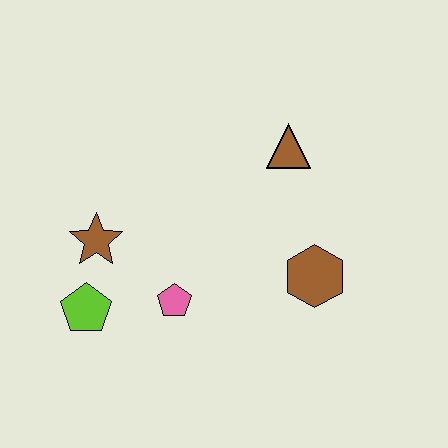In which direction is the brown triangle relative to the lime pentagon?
The brown triangle is to the right of the lime pentagon.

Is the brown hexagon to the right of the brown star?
Yes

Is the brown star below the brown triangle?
Yes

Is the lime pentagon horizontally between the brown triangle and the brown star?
No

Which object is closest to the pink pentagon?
The lime pentagon is closest to the pink pentagon.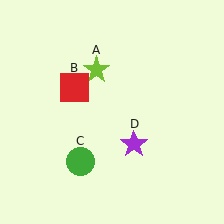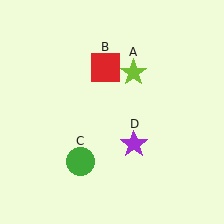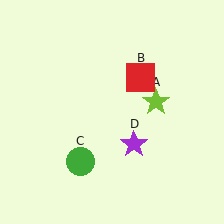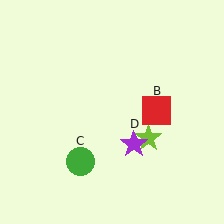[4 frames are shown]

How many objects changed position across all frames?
2 objects changed position: lime star (object A), red square (object B).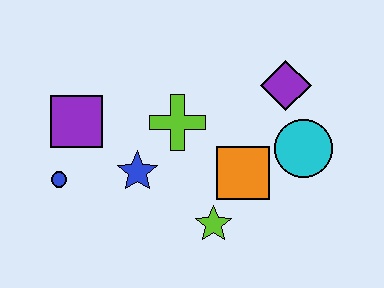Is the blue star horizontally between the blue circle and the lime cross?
Yes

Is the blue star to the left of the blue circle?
No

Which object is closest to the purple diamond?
The cyan circle is closest to the purple diamond.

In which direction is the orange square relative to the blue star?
The orange square is to the right of the blue star.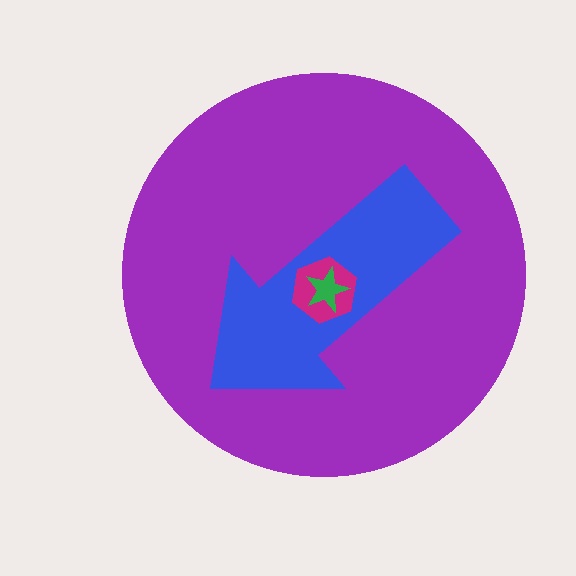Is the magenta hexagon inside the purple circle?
Yes.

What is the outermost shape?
The purple circle.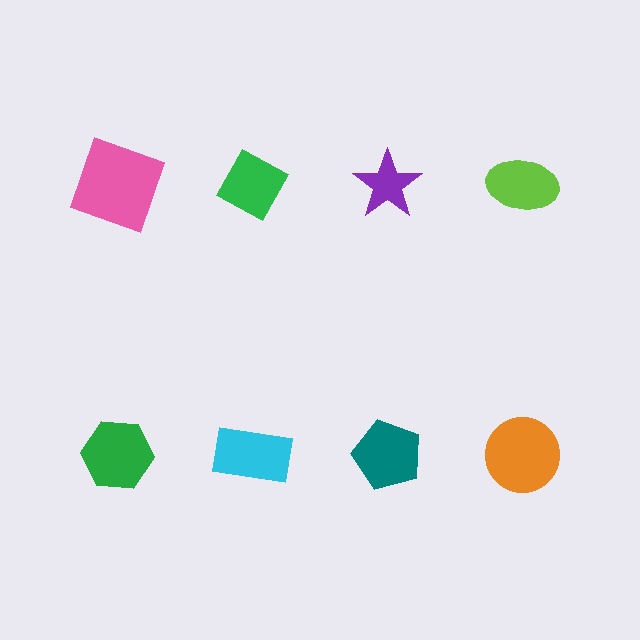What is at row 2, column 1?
A green hexagon.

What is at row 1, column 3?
A purple star.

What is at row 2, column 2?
A cyan rectangle.